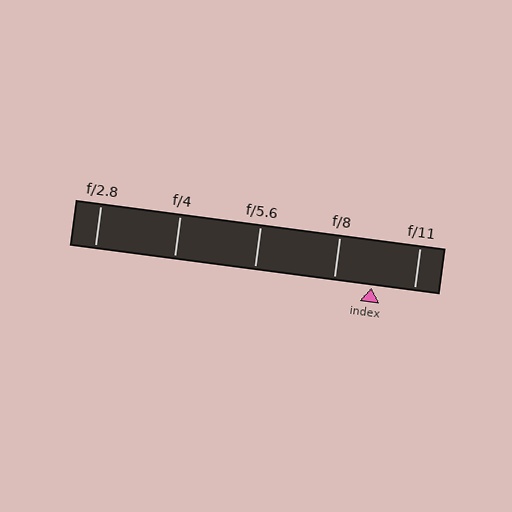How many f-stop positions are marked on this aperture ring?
There are 5 f-stop positions marked.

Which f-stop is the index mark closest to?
The index mark is closest to f/8.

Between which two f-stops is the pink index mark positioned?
The index mark is between f/8 and f/11.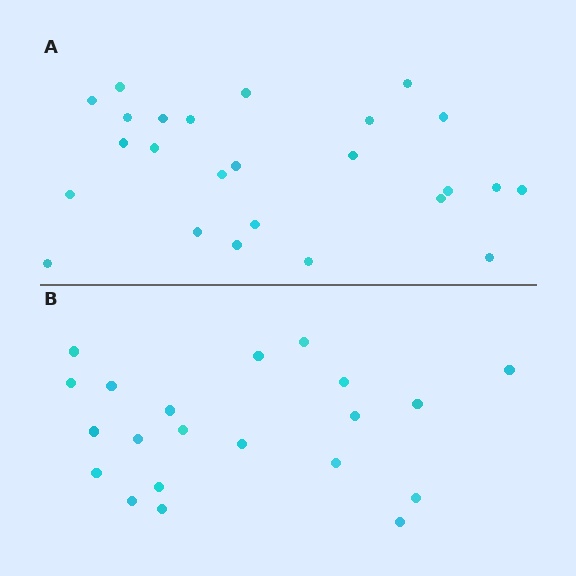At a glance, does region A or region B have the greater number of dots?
Region A (the top region) has more dots.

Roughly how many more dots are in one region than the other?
Region A has about 4 more dots than region B.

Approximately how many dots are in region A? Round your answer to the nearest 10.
About 20 dots. (The exact count is 25, which rounds to 20.)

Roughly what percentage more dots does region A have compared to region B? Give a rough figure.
About 20% more.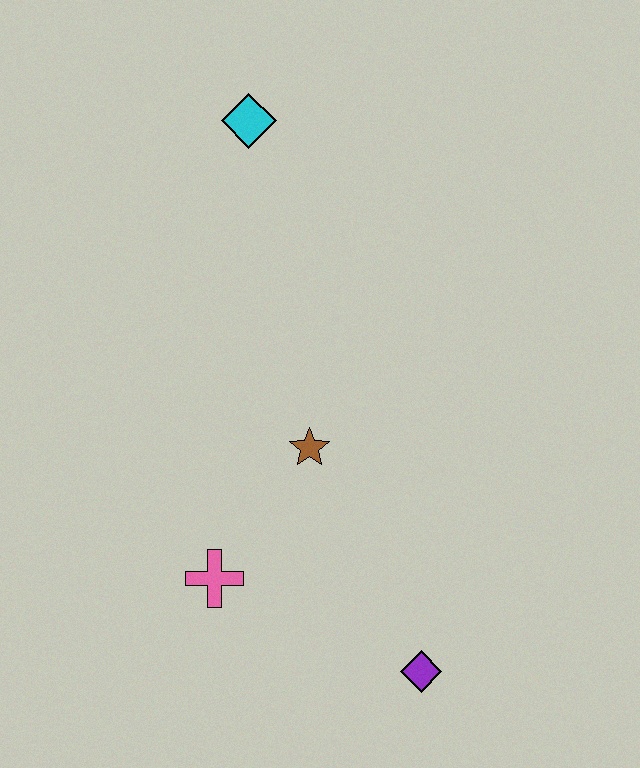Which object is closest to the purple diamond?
The pink cross is closest to the purple diamond.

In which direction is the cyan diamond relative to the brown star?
The cyan diamond is above the brown star.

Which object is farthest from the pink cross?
The cyan diamond is farthest from the pink cross.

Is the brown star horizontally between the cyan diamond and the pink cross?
No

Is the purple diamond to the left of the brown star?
No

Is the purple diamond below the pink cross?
Yes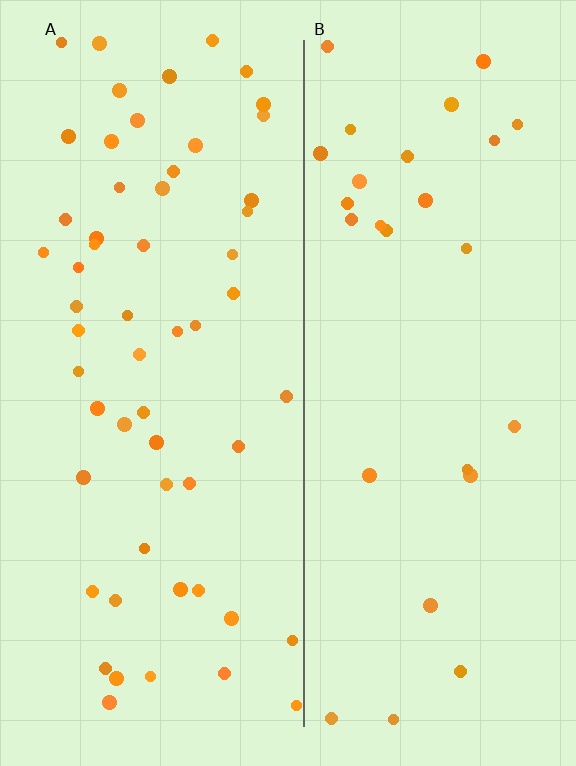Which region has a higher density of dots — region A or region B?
A (the left).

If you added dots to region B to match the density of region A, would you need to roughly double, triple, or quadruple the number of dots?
Approximately double.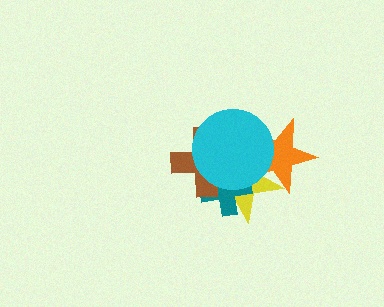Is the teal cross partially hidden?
Yes, it is partially covered by another shape.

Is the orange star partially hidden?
Yes, it is partially covered by another shape.